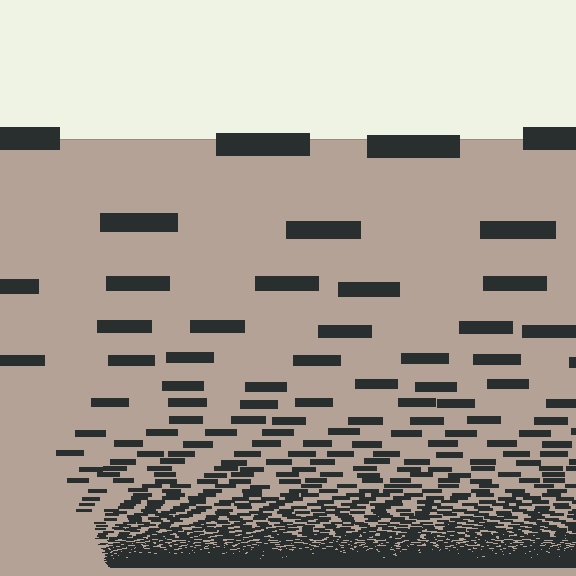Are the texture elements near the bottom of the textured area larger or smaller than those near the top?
Smaller. The gradient is inverted — elements near the bottom are smaller and denser.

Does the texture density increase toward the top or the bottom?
Density increases toward the bottom.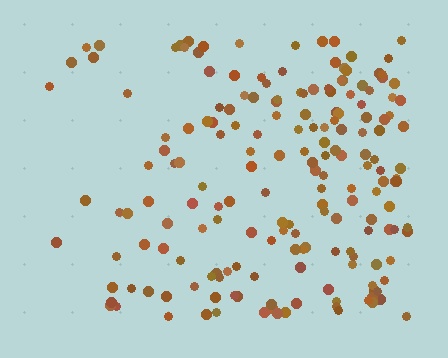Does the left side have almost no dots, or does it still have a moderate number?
Still a moderate number, just noticeably fewer than the right.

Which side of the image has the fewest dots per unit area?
The left.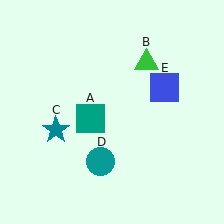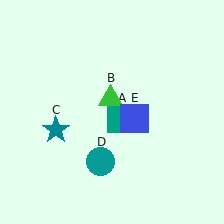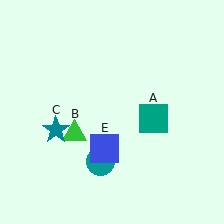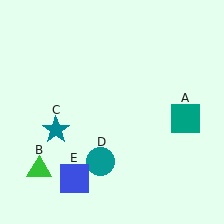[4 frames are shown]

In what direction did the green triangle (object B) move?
The green triangle (object B) moved down and to the left.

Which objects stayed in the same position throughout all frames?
Teal star (object C) and teal circle (object D) remained stationary.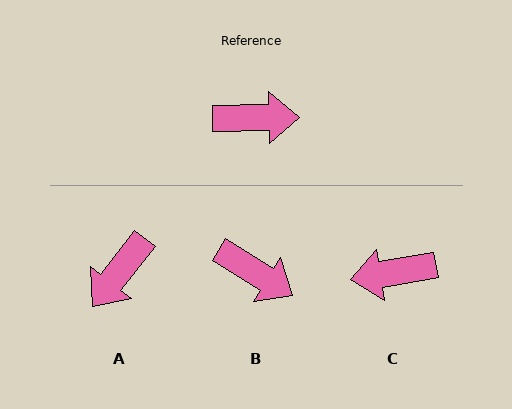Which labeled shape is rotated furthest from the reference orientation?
C, about 171 degrees away.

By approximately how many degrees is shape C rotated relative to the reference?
Approximately 171 degrees clockwise.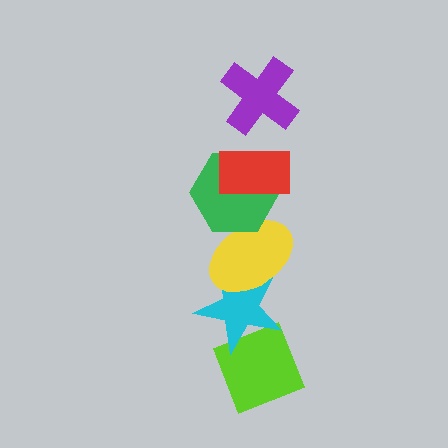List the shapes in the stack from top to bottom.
From top to bottom: the purple cross, the red rectangle, the green hexagon, the yellow ellipse, the cyan star, the lime diamond.